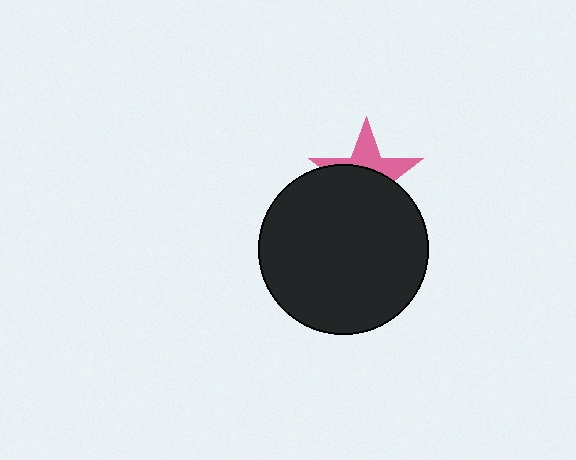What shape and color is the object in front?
The object in front is a black circle.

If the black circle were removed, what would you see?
You would see the complete pink star.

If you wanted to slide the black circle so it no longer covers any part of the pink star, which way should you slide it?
Slide it down — that is the most direct way to separate the two shapes.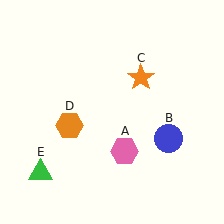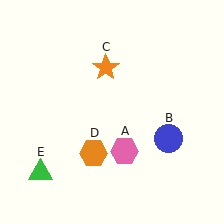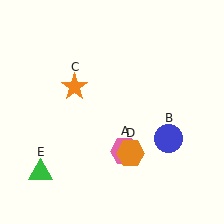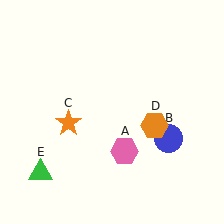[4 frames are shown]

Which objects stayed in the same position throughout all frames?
Pink hexagon (object A) and blue circle (object B) and green triangle (object E) remained stationary.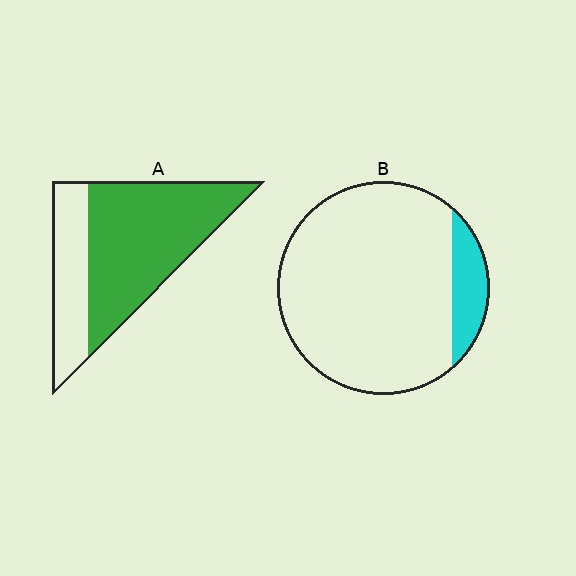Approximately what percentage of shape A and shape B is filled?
A is approximately 70% and B is approximately 10%.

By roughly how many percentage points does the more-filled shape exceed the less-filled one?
By roughly 55 percentage points (A over B).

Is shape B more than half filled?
No.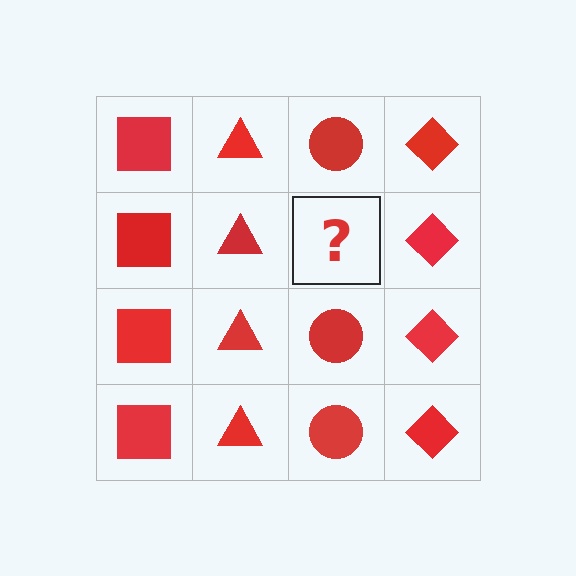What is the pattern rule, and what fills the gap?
The rule is that each column has a consistent shape. The gap should be filled with a red circle.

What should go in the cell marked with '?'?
The missing cell should contain a red circle.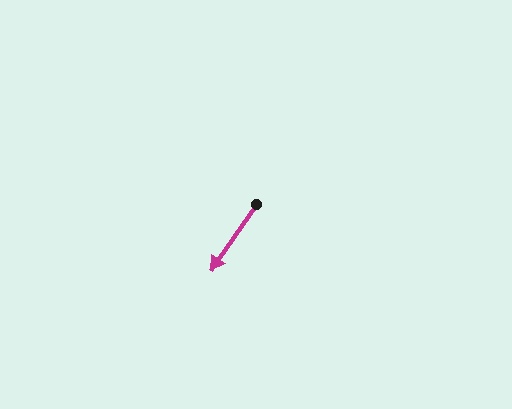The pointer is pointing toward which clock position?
Roughly 7 o'clock.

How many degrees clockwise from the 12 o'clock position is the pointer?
Approximately 215 degrees.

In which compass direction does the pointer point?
Southwest.